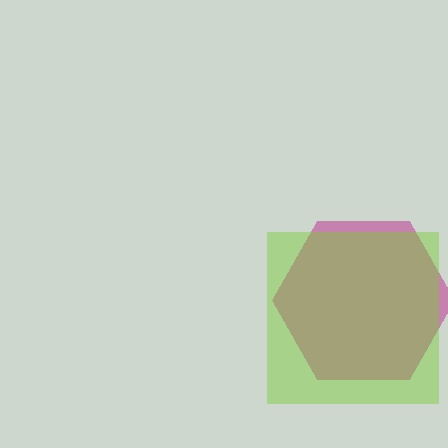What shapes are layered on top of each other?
The layered shapes are: a magenta hexagon, a lime square.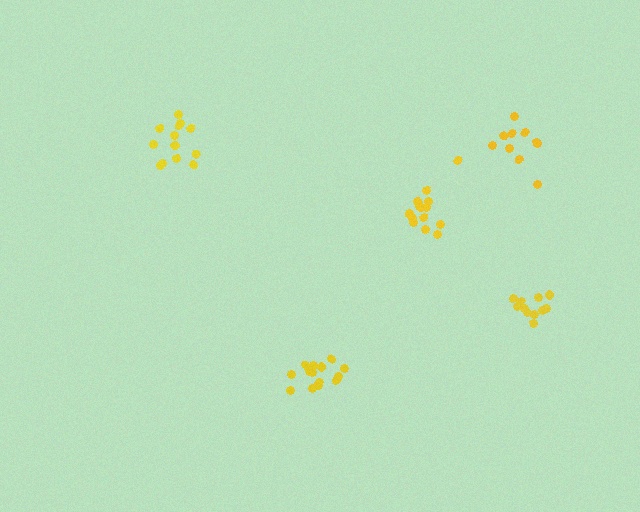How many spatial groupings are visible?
There are 5 spatial groupings.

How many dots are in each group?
Group 1: 13 dots, Group 2: 15 dots, Group 3: 14 dots, Group 4: 10 dots, Group 5: 11 dots (63 total).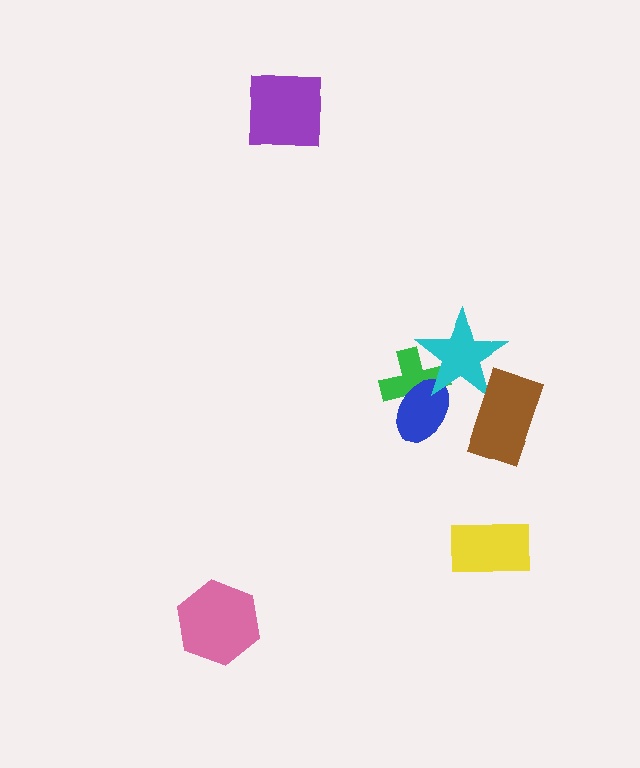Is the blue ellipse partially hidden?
Yes, it is partially covered by another shape.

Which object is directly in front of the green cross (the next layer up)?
The blue ellipse is directly in front of the green cross.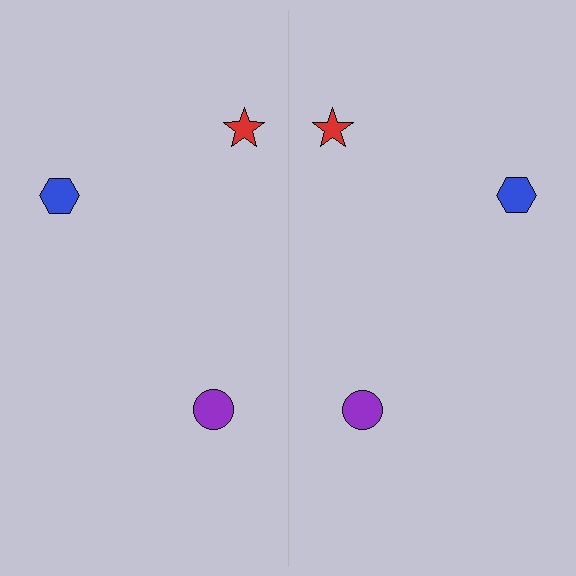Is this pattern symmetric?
Yes, this pattern has bilateral (reflection) symmetry.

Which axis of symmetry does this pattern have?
The pattern has a vertical axis of symmetry running through the center of the image.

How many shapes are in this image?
There are 6 shapes in this image.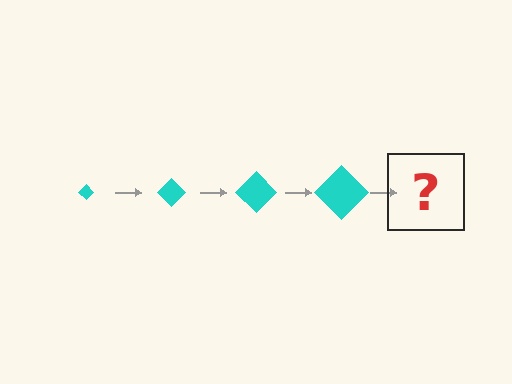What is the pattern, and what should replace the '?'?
The pattern is that the diamond gets progressively larger each step. The '?' should be a cyan diamond, larger than the previous one.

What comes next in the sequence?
The next element should be a cyan diamond, larger than the previous one.